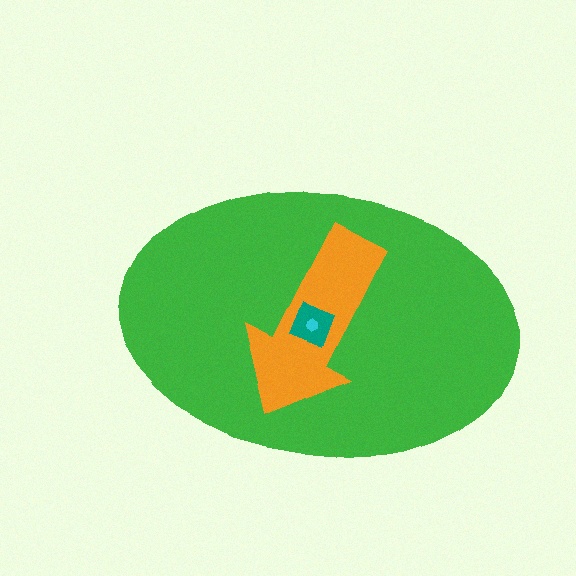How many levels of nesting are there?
4.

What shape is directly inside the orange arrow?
The teal diamond.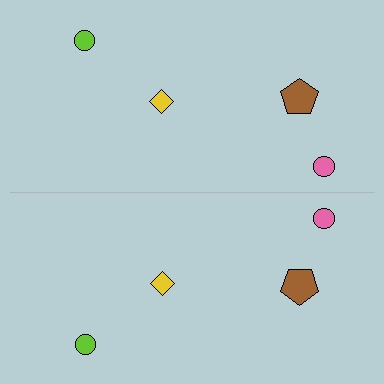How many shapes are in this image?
There are 8 shapes in this image.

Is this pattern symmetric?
Yes, this pattern has bilateral (reflection) symmetry.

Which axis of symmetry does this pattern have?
The pattern has a horizontal axis of symmetry running through the center of the image.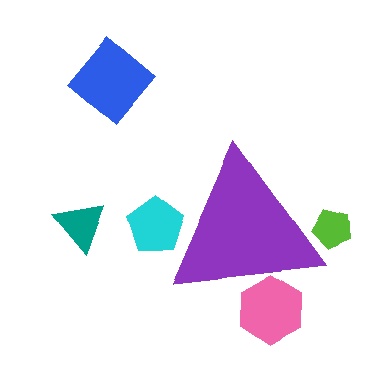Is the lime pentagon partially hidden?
Yes, the lime pentagon is partially hidden behind the purple triangle.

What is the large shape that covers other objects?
A purple triangle.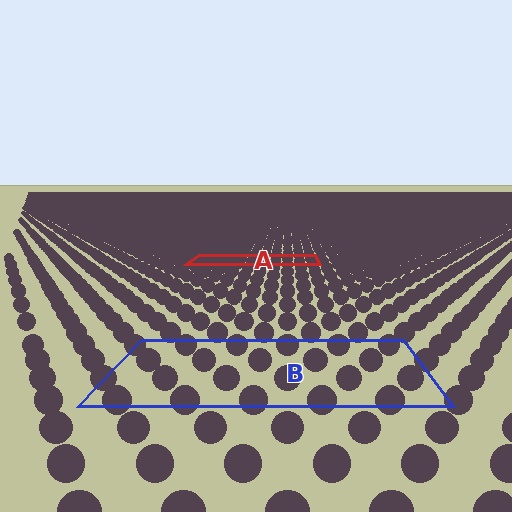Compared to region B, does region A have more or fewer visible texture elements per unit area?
Region A has more texture elements per unit area — they are packed more densely because it is farther away.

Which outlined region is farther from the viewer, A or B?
Region A is farther from the viewer — the texture elements inside it appear smaller and more densely packed.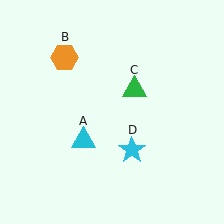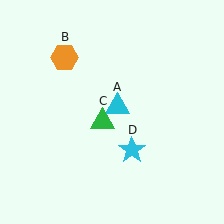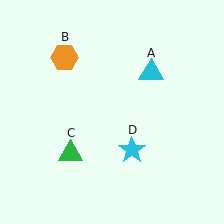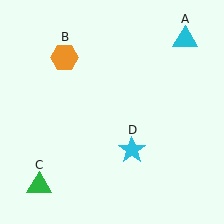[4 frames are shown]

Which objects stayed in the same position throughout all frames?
Orange hexagon (object B) and cyan star (object D) remained stationary.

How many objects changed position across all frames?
2 objects changed position: cyan triangle (object A), green triangle (object C).